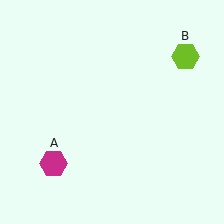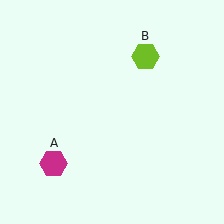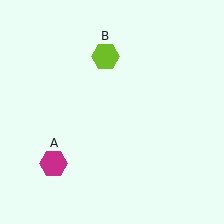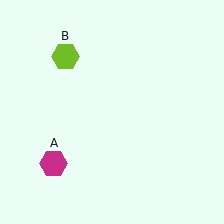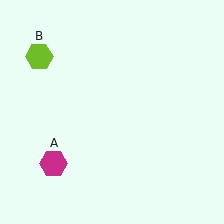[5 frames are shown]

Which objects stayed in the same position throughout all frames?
Magenta hexagon (object A) remained stationary.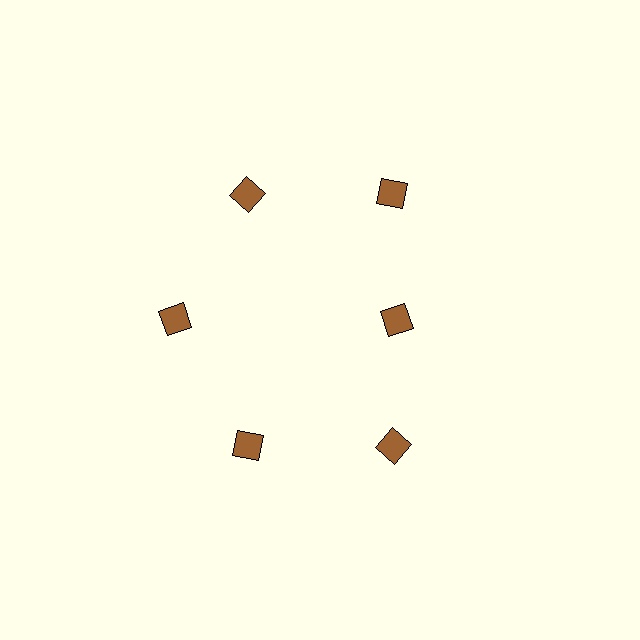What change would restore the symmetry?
The symmetry would be restored by moving it outward, back onto the ring so that all 6 diamonds sit at equal angles and equal distance from the center.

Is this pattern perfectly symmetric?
No. The 6 brown diamonds are arranged in a ring, but one element near the 3 o'clock position is pulled inward toward the center, breaking the 6-fold rotational symmetry.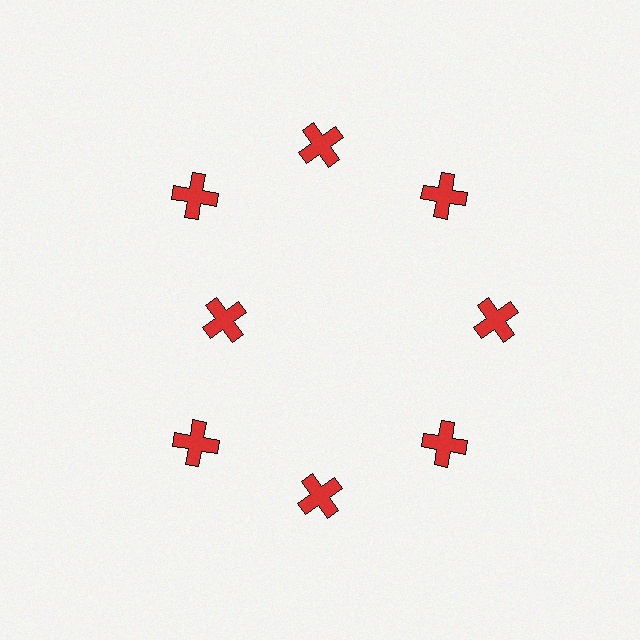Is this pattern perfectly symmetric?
No. The 8 red crosses are arranged in a ring, but one element near the 9 o'clock position is pulled inward toward the center, breaking the 8-fold rotational symmetry.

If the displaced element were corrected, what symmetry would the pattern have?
It would have 8-fold rotational symmetry — the pattern would map onto itself every 45 degrees.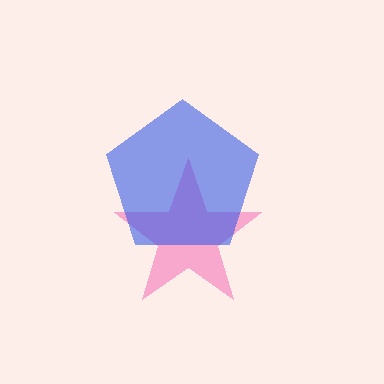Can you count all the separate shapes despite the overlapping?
Yes, there are 2 separate shapes.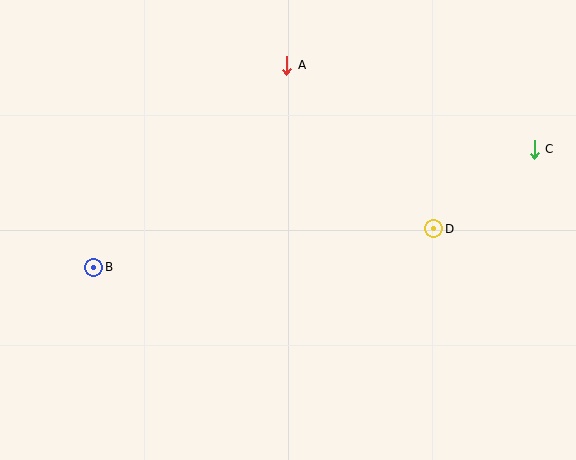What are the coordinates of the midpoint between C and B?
The midpoint between C and B is at (314, 208).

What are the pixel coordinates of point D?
Point D is at (434, 229).